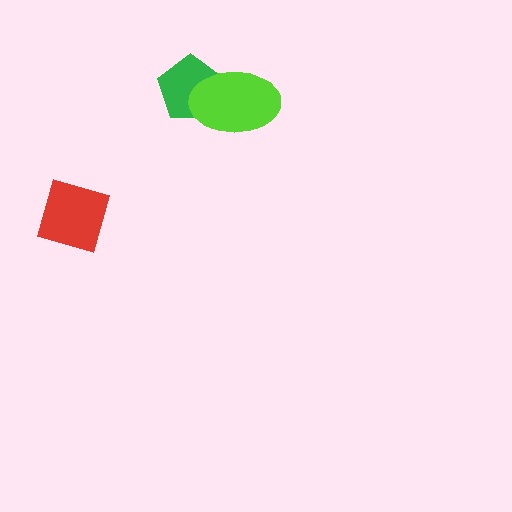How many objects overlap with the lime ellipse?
1 object overlaps with the lime ellipse.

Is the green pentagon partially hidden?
Yes, it is partially covered by another shape.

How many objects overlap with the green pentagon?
1 object overlaps with the green pentagon.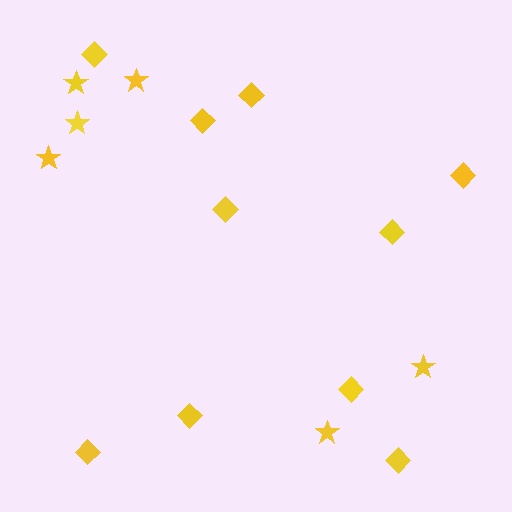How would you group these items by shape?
There are 2 groups: one group of diamonds (10) and one group of stars (6).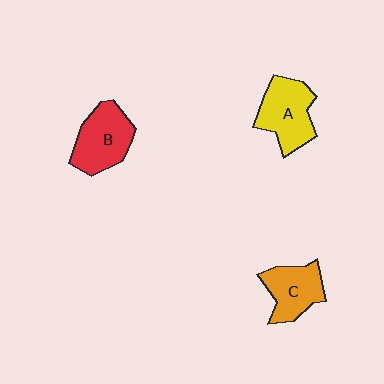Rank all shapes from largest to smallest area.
From largest to smallest: A (yellow), B (red), C (orange).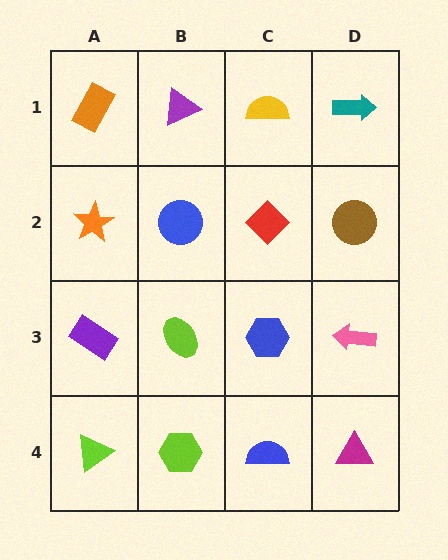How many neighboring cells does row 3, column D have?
3.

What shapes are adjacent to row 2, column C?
A yellow semicircle (row 1, column C), a blue hexagon (row 3, column C), a blue circle (row 2, column B), a brown circle (row 2, column D).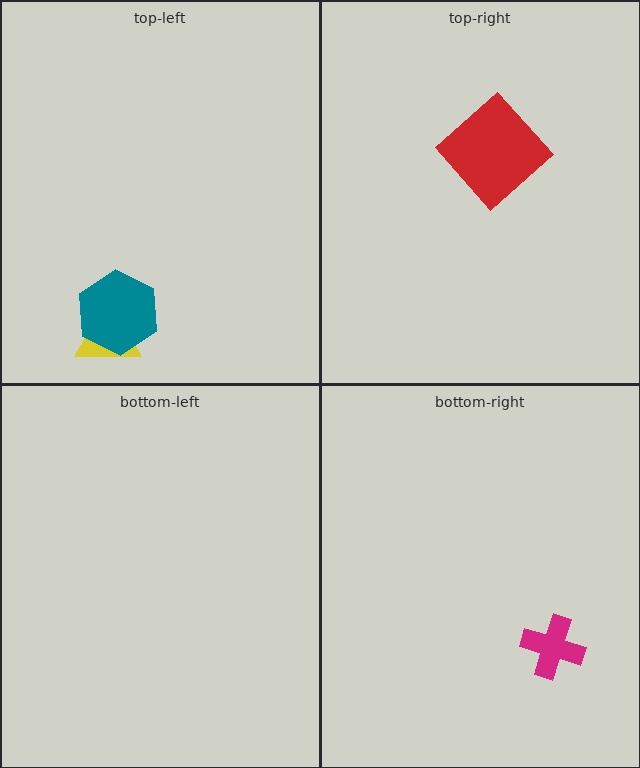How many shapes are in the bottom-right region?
1.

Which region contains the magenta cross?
The bottom-right region.